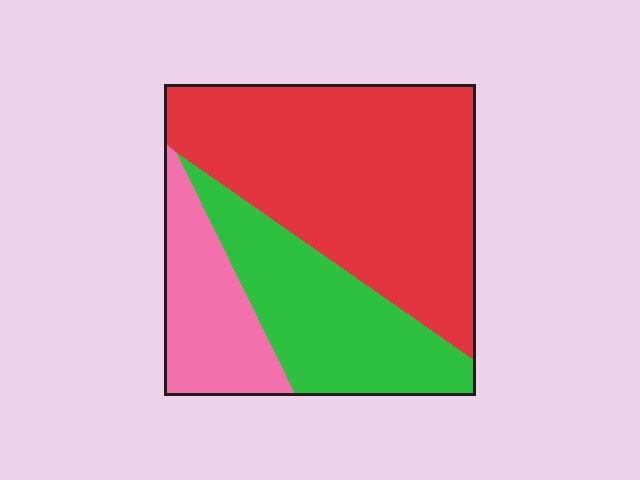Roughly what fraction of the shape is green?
Green takes up about one quarter (1/4) of the shape.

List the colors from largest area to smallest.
From largest to smallest: red, green, pink.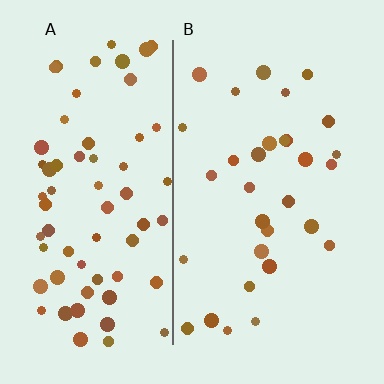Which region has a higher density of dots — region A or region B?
A (the left).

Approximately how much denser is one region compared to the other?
Approximately 2.2× — region A over region B.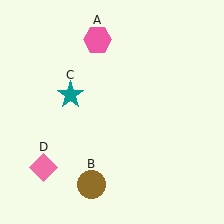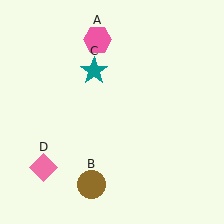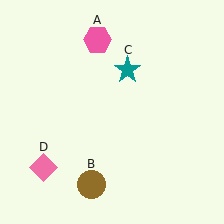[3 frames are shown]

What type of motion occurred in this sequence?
The teal star (object C) rotated clockwise around the center of the scene.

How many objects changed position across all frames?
1 object changed position: teal star (object C).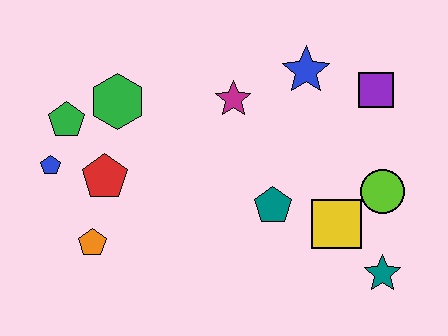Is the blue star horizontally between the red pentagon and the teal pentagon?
No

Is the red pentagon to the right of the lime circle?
No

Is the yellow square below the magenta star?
Yes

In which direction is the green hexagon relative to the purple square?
The green hexagon is to the left of the purple square.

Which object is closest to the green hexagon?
The green pentagon is closest to the green hexagon.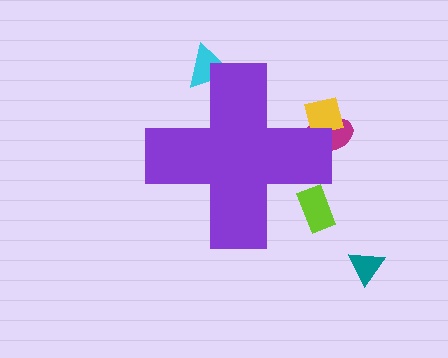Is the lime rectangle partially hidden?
Yes, the lime rectangle is partially hidden behind the purple cross.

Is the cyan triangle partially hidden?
Yes, the cyan triangle is partially hidden behind the purple cross.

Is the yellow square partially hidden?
Yes, the yellow square is partially hidden behind the purple cross.